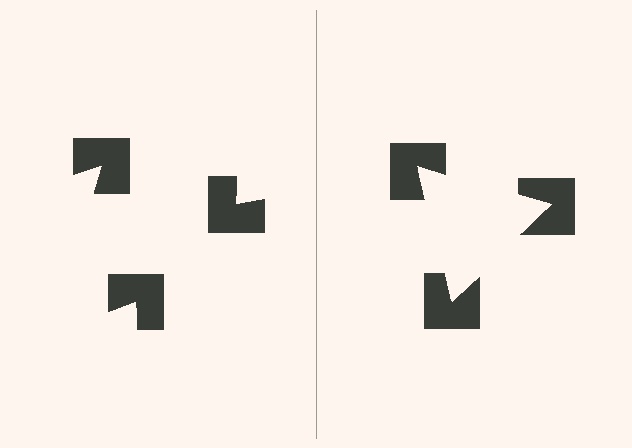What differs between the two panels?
The notched squares are positioned identically on both sides; only the wedge orientations differ. On the right they align to a triangle; on the left they are misaligned.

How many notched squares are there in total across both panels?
6 — 3 on each side.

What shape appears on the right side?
An illusory triangle.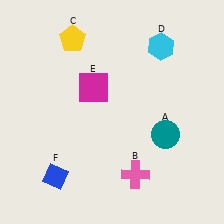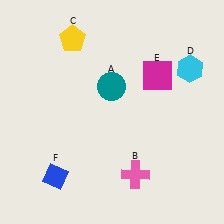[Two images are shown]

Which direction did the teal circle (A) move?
The teal circle (A) moved left.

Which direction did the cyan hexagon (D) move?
The cyan hexagon (D) moved right.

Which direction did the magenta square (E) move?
The magenta square (E) moved right.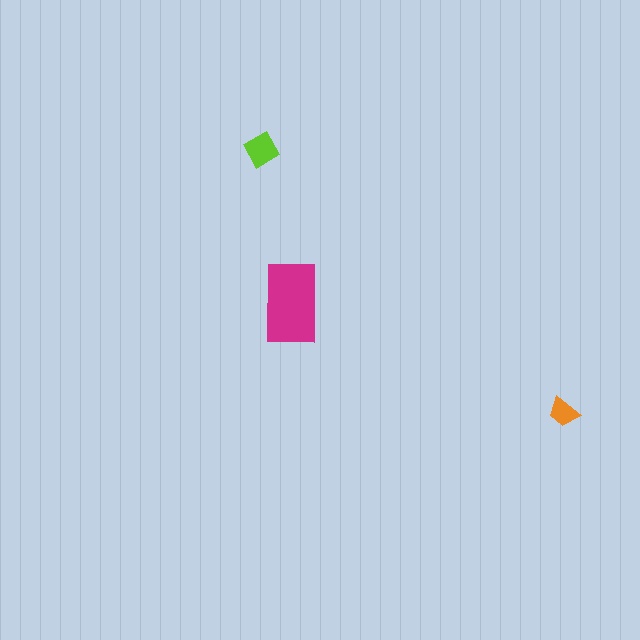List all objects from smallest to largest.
The orange trapezoid, the lime diamond, the magenta rectangle.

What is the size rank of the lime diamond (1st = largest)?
2nd.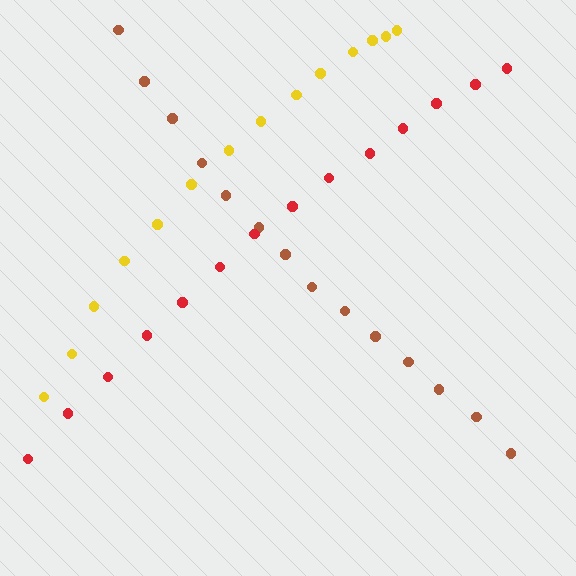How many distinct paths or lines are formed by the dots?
There are 3 distinct paths.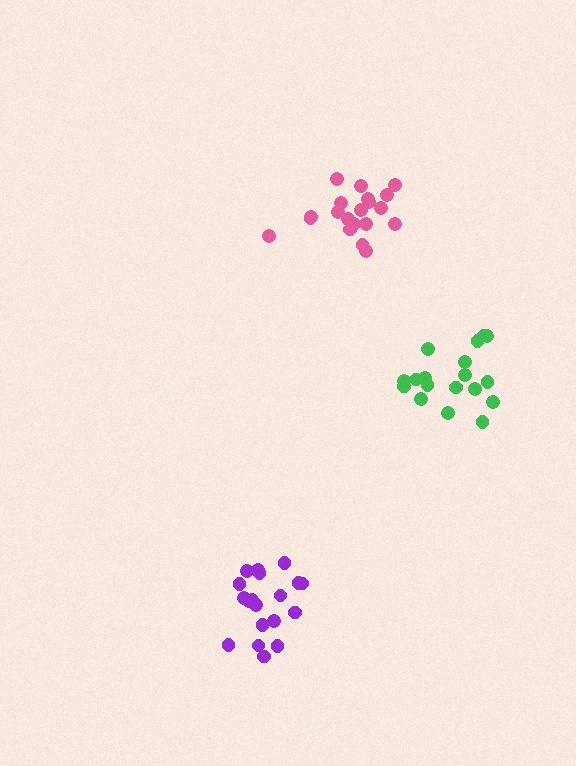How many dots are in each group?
Group 1: 20 dots, Group 2: 18 dots, Group 3: 19 dots (57 total).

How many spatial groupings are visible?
There are 3 spatial groupings.